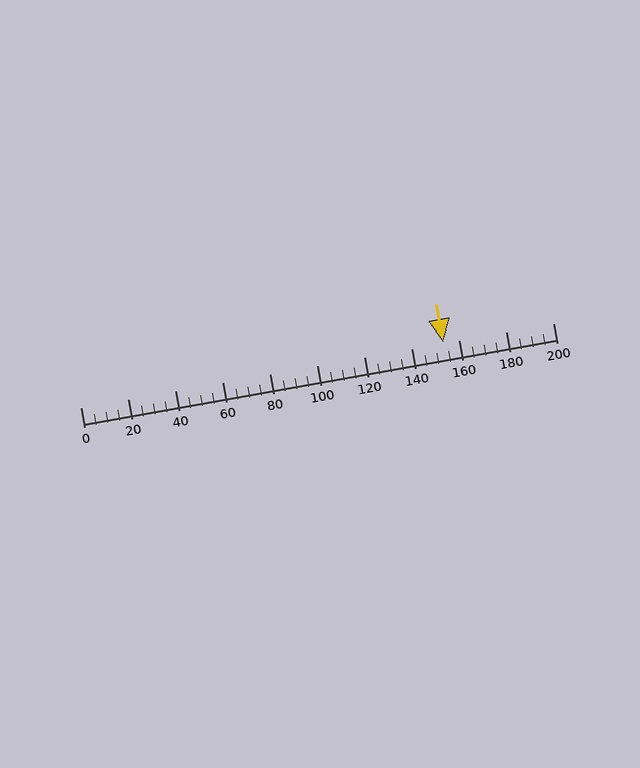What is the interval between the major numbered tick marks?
The major tick marks are spaced 20 units apart.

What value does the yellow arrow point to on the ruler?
The yellow arrow points to approximately 154.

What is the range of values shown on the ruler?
The ruler shows values from 0 to 200.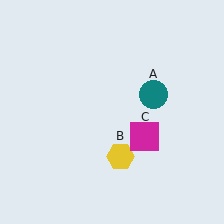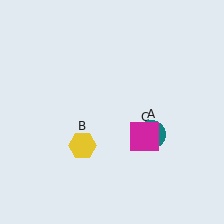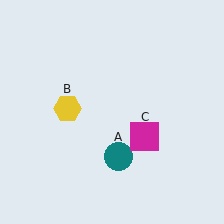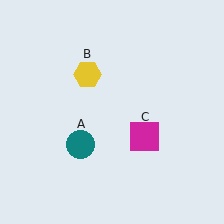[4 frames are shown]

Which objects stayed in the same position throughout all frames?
Magenta square (object C) remained stationary.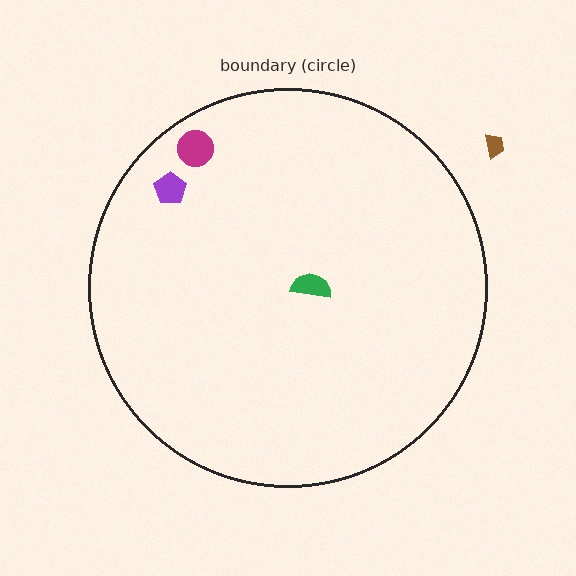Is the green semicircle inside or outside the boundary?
Inside.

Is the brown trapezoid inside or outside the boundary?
Outside.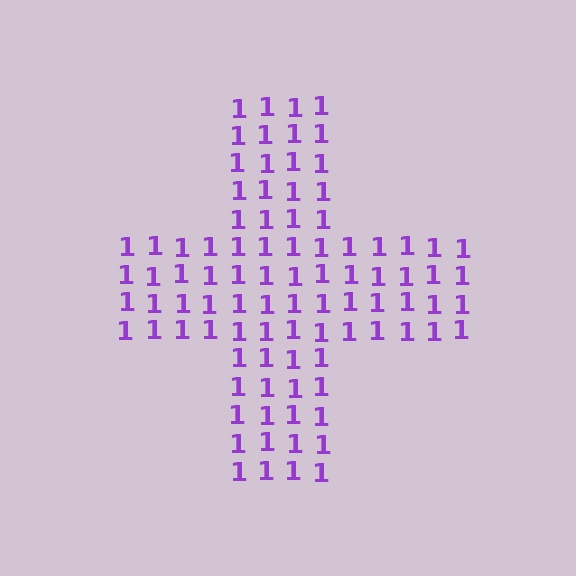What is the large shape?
The large shape is a cross.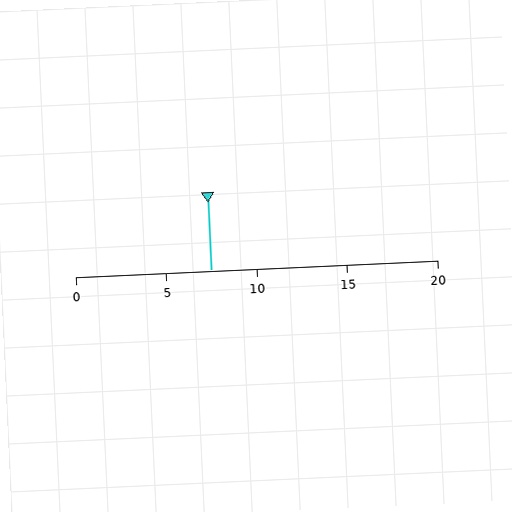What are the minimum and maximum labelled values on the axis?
The axis runs from 0 to 20.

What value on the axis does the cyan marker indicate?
The marker indicates approximately 7.5.